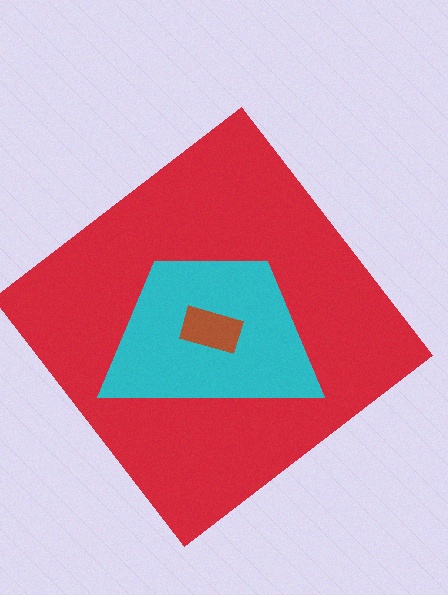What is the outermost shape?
The red diamond.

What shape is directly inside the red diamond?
The cyan trapezoid.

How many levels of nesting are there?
3.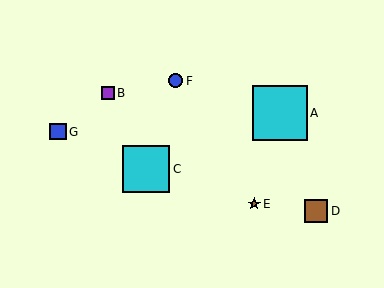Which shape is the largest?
The cyan square (labeled A) is the largest.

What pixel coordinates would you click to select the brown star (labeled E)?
Click at (254, 204) to select the brown star E.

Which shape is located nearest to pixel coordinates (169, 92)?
The blue circle (labeled F) at (176, 81) is nearest to that location.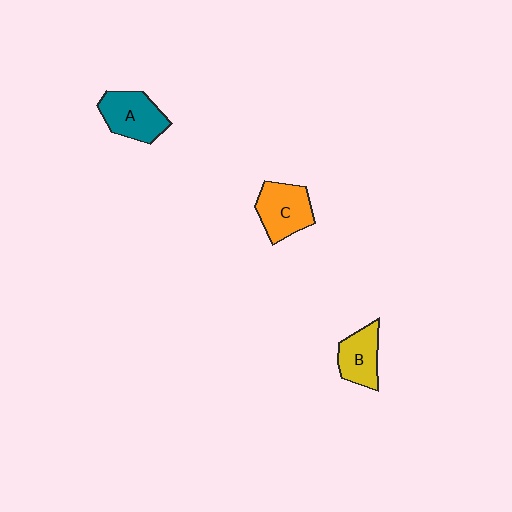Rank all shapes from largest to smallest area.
From largest to smallest: A (teal), C (orange), B (yellow).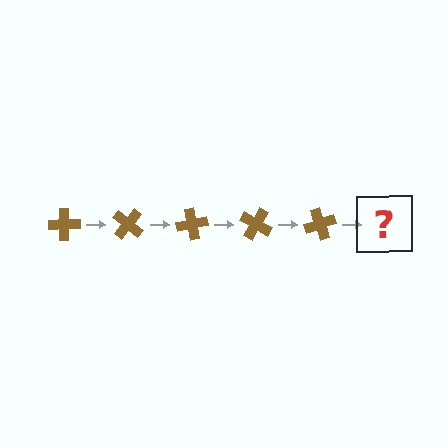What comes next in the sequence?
The next element should be a brown cross rotated 200 degrees.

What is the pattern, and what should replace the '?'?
The pattern is that the cross rotates 40 degrees each step. The '?' should be a brown cross rotated 200 degrees.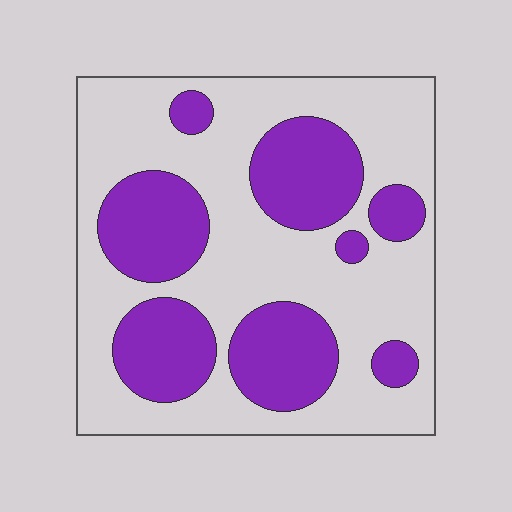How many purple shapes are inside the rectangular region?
8.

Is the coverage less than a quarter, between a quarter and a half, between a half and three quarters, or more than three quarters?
Between a quarter and a half.